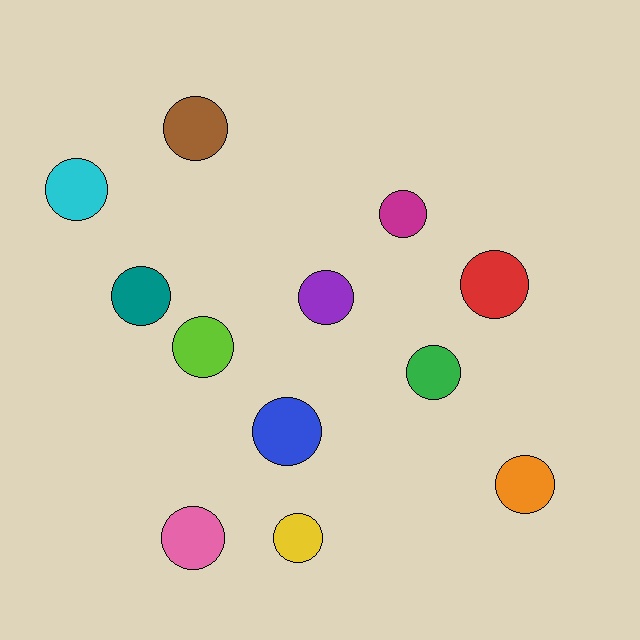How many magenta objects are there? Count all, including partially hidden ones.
There is 1 magenta object.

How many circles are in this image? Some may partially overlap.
There are 12 circles.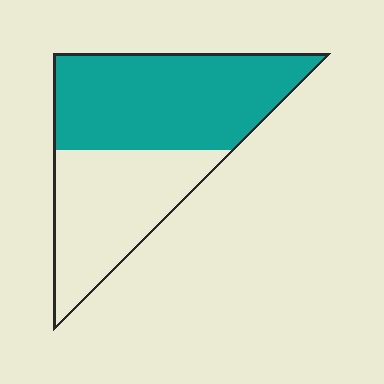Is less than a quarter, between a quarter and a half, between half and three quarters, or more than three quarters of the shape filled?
Between half and three quarters.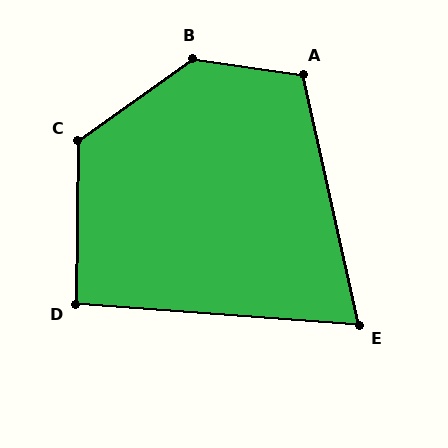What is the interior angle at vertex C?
Approximately 126 degrees (obtuse).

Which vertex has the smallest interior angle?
E, at approximately 73 degrees.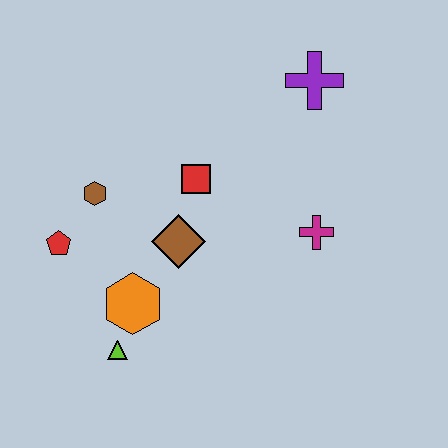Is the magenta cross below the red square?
Yes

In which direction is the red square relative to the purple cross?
The red square is to the left of the purple cross.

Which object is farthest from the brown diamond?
The purple cross is farthest from the brown diamond.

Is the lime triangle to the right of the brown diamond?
No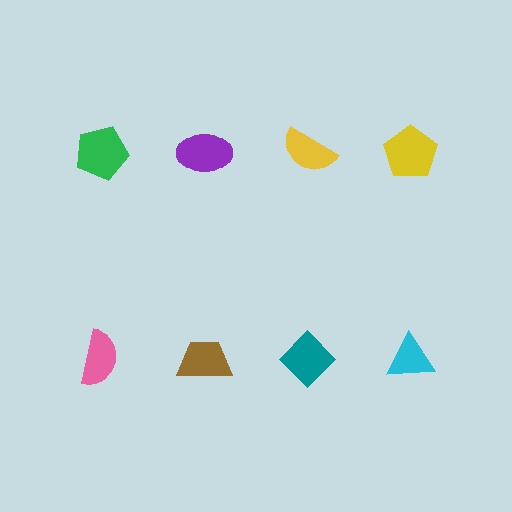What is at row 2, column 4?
A cyan triangle.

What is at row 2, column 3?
A teal diamond.